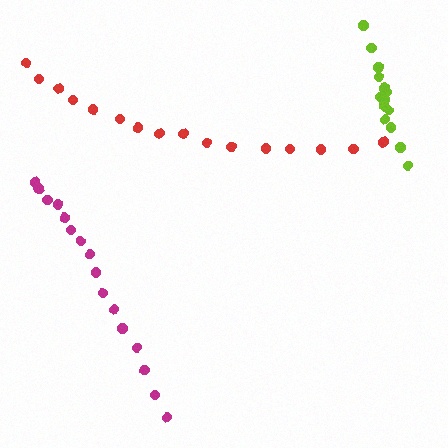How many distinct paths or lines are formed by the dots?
There are 3 distinct paths.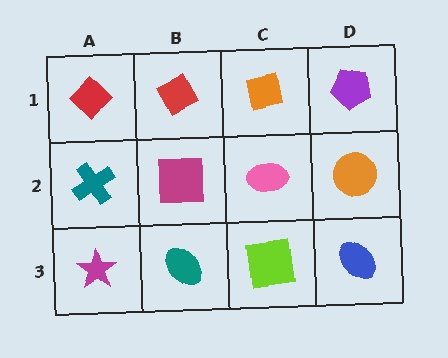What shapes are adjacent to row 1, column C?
A pink ellipse (row 2, column C), a red diamond (row 1, column B), a purple pentagon (row 1, column D).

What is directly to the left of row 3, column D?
A lime square.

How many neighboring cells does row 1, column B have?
3.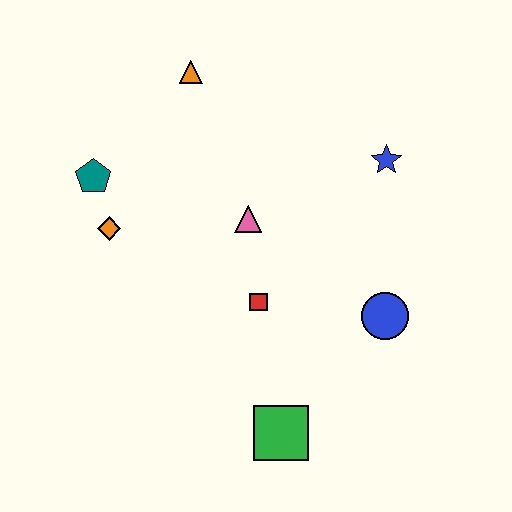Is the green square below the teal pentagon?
Yes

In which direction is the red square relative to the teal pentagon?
The red square is to the right of the teal pentagon.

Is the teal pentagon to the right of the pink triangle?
No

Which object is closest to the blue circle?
The red square is closest to the blue circle.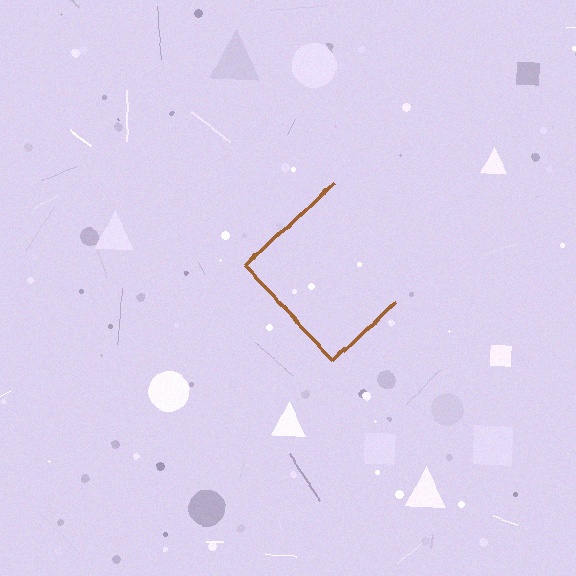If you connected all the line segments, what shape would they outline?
They would outline a diamond.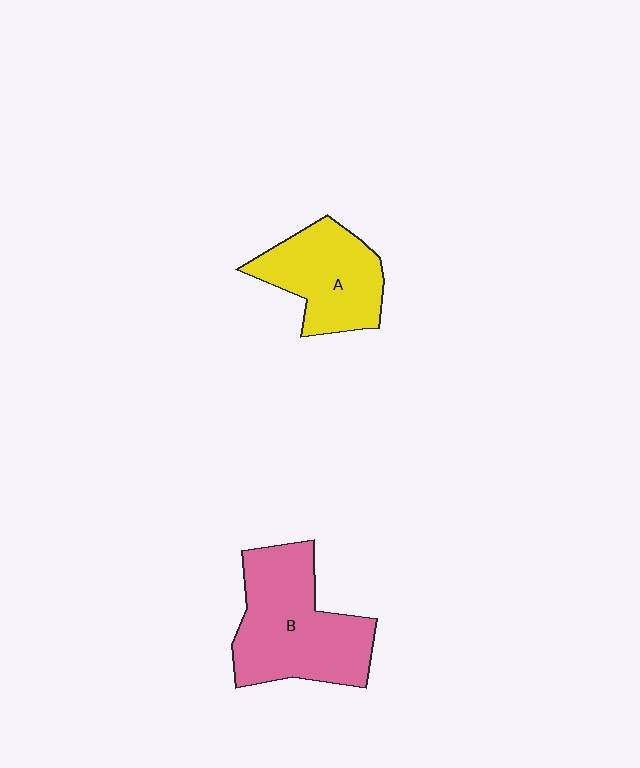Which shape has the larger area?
Shape B (pink).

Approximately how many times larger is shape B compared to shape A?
Approximately 1.4 times.